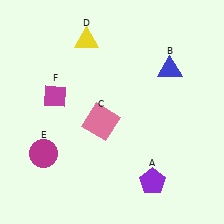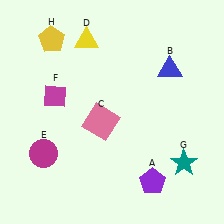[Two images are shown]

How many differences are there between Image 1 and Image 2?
There are 2 differences between the two images.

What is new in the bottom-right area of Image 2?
A teal star (G) was added in the bottom-right area of Image 2.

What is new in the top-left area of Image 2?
A yellow pentagon (H) was added in the top-left area of Image 2.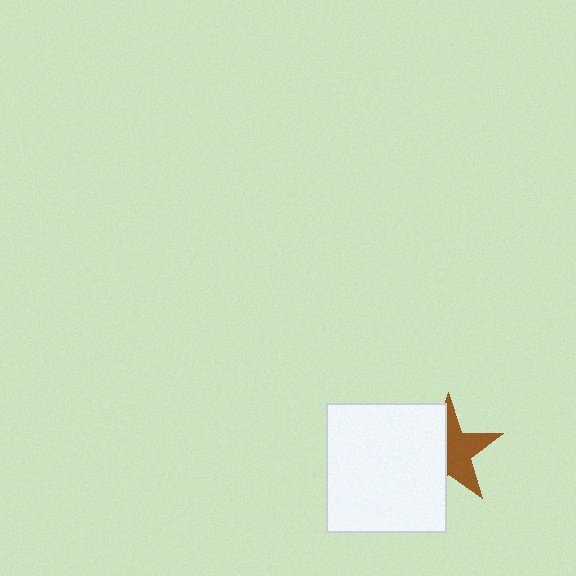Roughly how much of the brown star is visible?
About half of it is visible (roughly 51%).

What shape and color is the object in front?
The object in front is a white rectangle.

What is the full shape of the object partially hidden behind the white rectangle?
The partially hidden object is a brown star.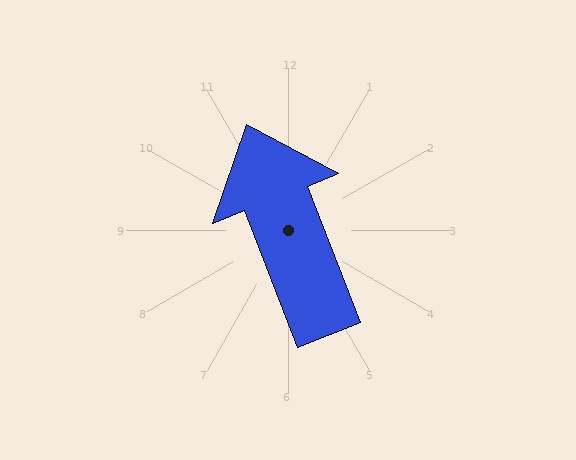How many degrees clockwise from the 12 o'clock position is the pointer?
Approximately 339 degrees.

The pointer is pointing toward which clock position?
Roughly 11 o'clock.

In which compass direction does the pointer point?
North.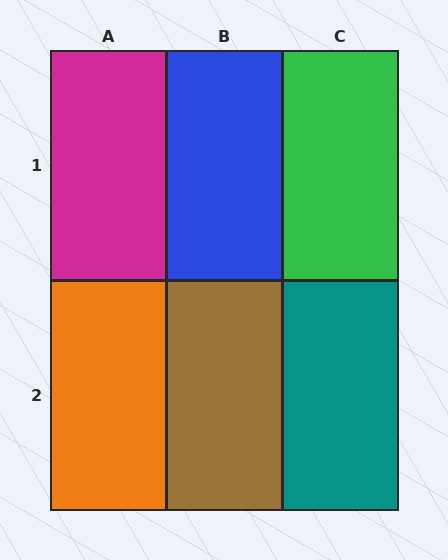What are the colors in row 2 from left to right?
Orange, brown, teal.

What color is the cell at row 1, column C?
Green.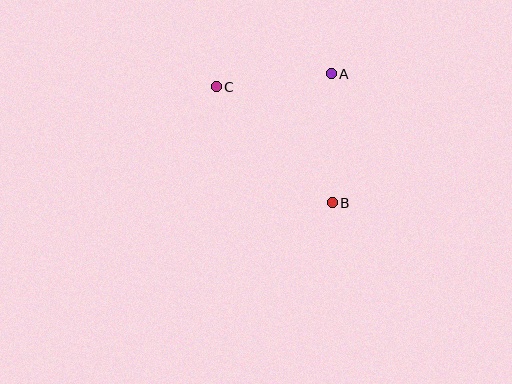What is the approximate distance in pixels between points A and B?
The distance between A and B is approximately 129 pixels.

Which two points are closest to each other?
Points A and C are closest to each other.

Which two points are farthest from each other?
Points B and C are farthest from each other.